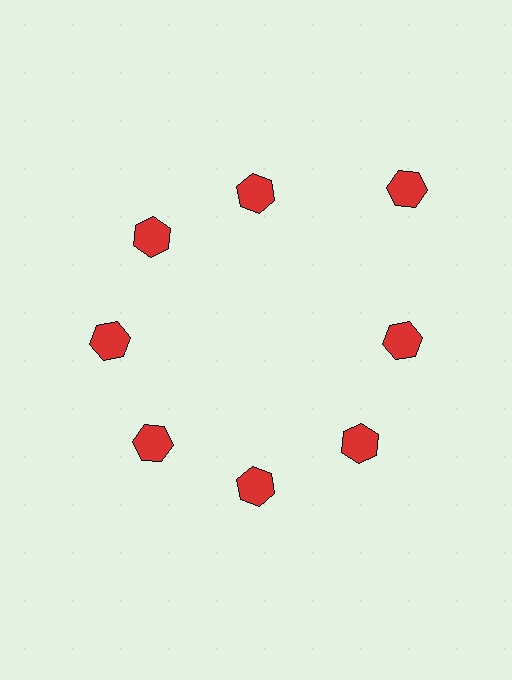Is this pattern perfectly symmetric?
No. The 8 red hexagons are arranged in a ring, but one element near the 2 o'clock position is pushed outward from the center, breaking the 8-fold rotational symmetry.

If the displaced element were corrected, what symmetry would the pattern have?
It would have 8-fold rotational symmetry — the pattern would map onto itself every 45 degrees.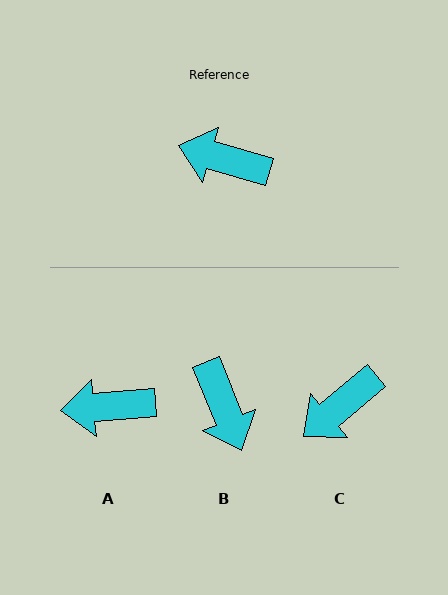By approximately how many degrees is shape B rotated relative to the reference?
Approximately 128 degrees counter-clockwise.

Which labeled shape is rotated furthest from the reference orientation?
B, about 128 degrees away.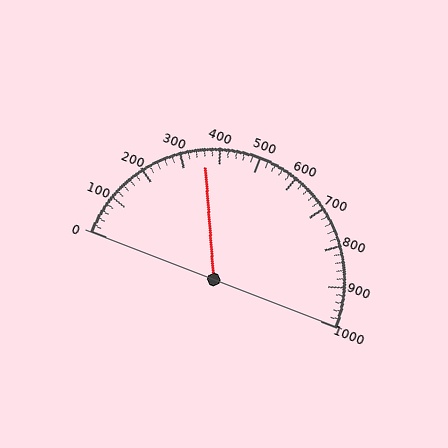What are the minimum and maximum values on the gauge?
The gauge ranges from 0 to 1000.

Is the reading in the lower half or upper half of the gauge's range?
The reading is in the lower half of the range (0 to 1000).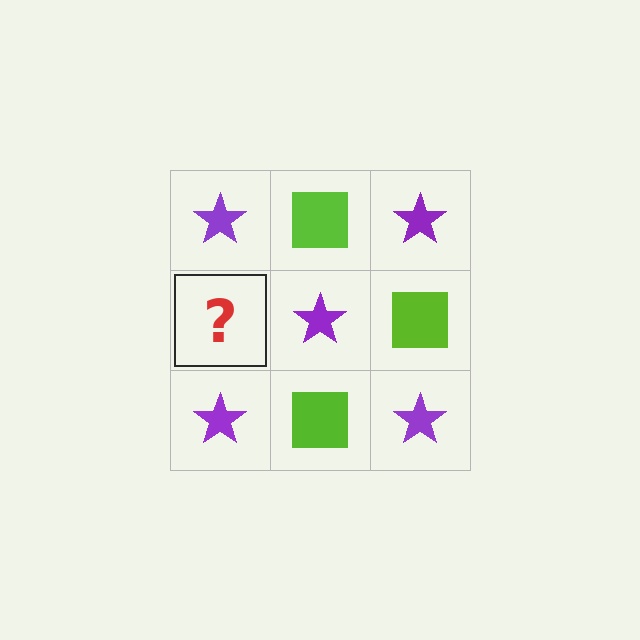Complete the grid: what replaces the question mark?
The question mark should be replaced with a lime square.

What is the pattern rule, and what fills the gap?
The rule is that it alternates purple star and lime square in a checkerboard pattern. The gap should be filled with a lime square.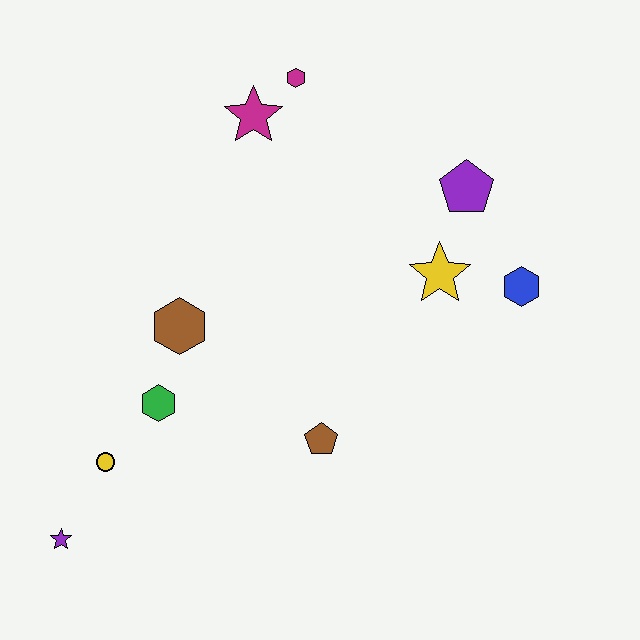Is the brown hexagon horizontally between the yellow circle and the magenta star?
Yes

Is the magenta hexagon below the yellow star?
No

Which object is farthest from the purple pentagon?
The purple star is farthest from the purple pentagon.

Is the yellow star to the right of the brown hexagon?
Yes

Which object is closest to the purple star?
The yellow circle is closest to the purple star.